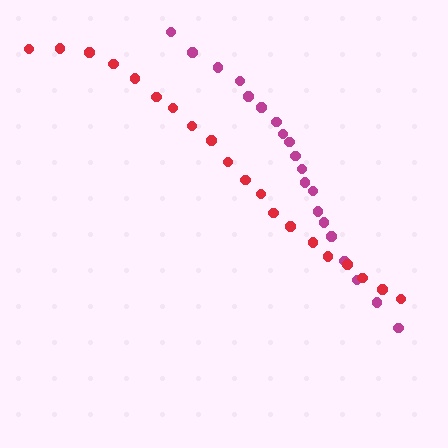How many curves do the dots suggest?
There are 2 distinct paths.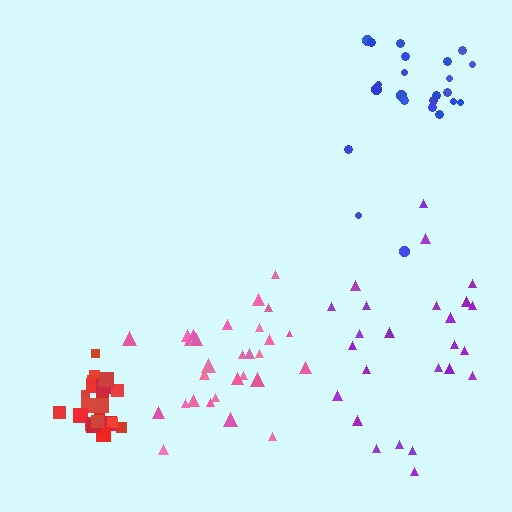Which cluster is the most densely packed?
Red.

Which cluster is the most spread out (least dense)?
Purple.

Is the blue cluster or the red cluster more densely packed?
Red.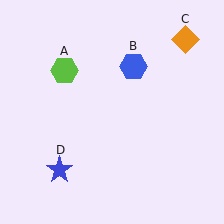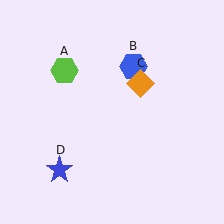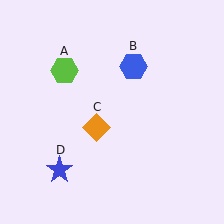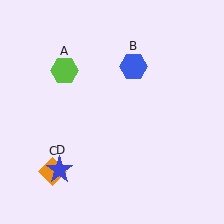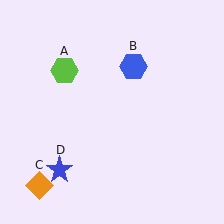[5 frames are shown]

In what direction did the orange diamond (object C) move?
The orange diamond (object C) moved down and to the left.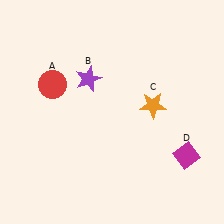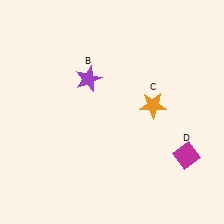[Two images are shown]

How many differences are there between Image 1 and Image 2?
There is 1 difference between the two images.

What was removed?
The red circle (A) was removed in Image 2.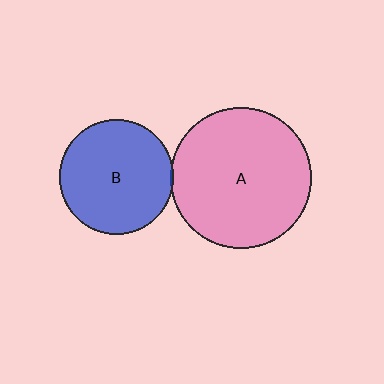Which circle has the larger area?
Circle A (pink).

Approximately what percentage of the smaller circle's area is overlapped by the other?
Approximately 5%.